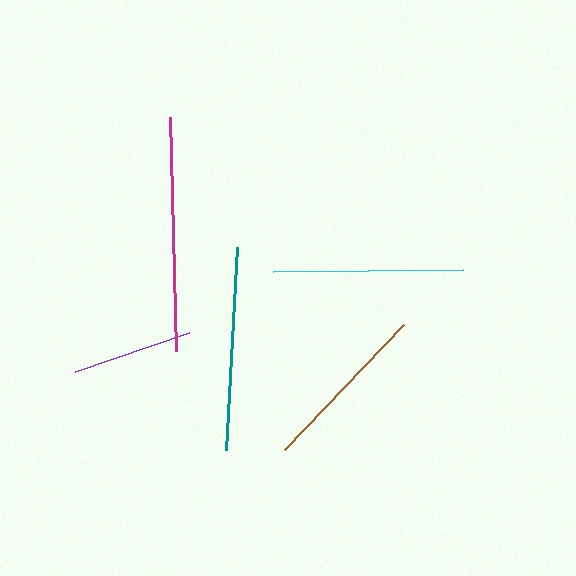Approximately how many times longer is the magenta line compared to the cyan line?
The magenta line is approximately 1.2 times the length of the cyan line.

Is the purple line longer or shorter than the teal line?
The teal line is longer than the purple line.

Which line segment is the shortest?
The purple line is the shortest at approximately 121 pixels.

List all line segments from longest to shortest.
From longest to shortest: magenta, teal, cyan, brown, purple.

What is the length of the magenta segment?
The magenta segment is approximately 235 pixels long.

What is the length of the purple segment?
The purple segment is approximately 121 pixels long.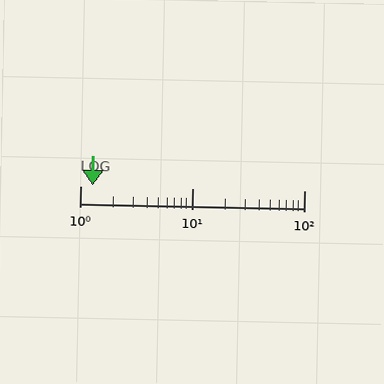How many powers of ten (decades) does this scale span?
The scale spans 2 decades, from 1 to 100.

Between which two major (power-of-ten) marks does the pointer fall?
The pointer is between 1 and 10.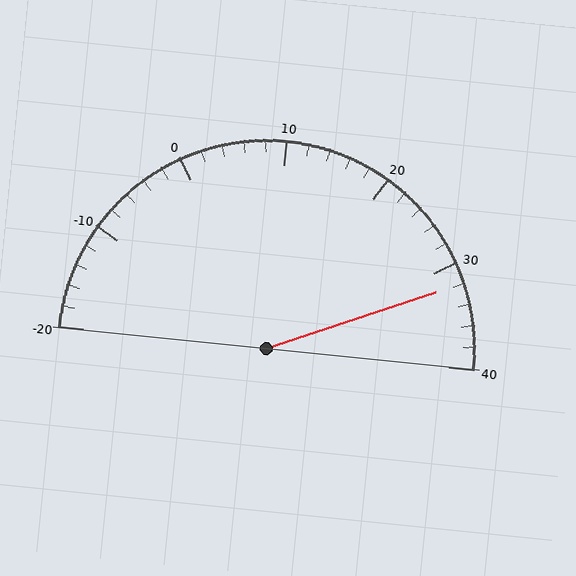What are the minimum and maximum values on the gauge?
The gauge ranges from -20 to 40.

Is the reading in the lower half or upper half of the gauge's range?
The reading is in the upper half of the range (-20 to 40).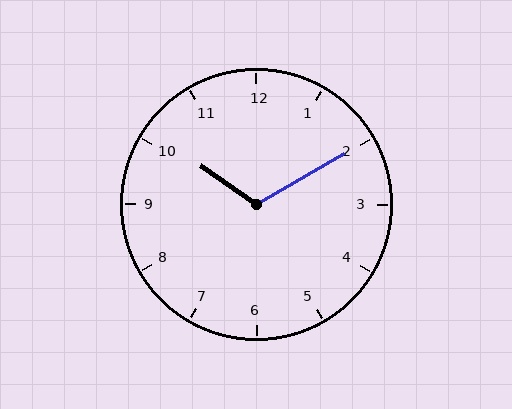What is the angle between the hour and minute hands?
Approximately 115 degrees.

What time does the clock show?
10:10.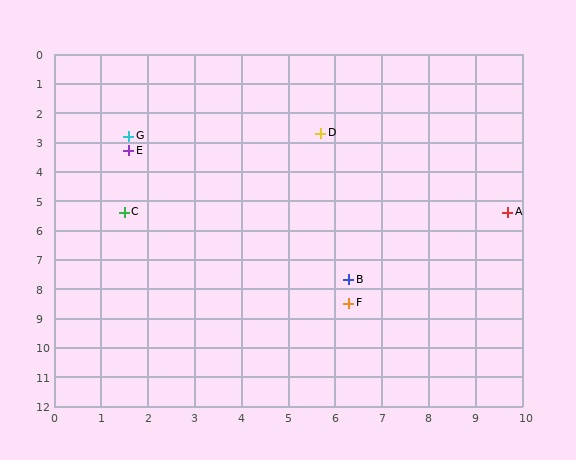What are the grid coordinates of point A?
Point A is at approximately (9.7, 5.4).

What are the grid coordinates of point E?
Point E is at approximately (1.6, 3.3).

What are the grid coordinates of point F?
Point F is at approximately (6.3, 8.5).